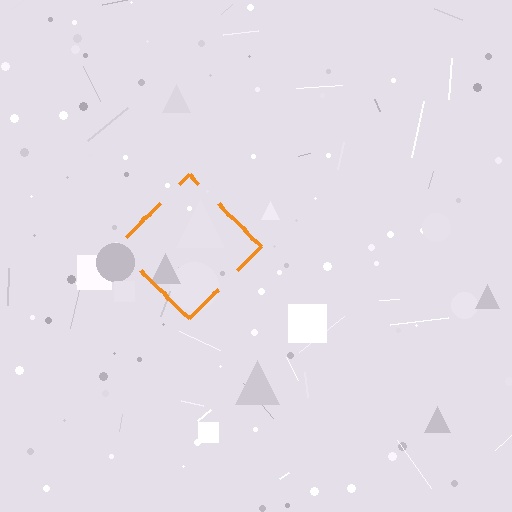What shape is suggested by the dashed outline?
The dashed outline suggests a diamond.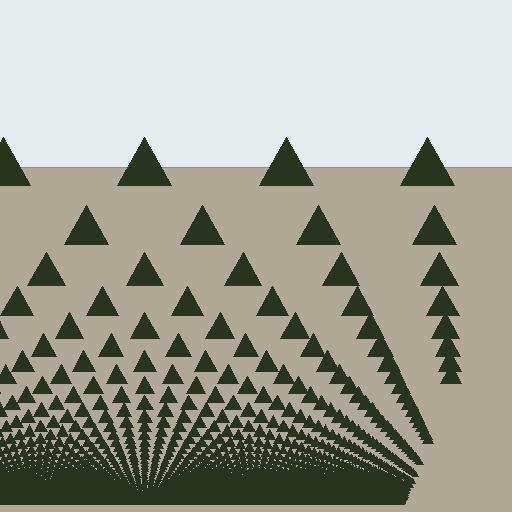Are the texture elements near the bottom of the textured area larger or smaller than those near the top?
Smaller. The gradient is inverted — elements near the bottom are smaller and denser.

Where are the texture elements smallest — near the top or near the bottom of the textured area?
Near the bottom.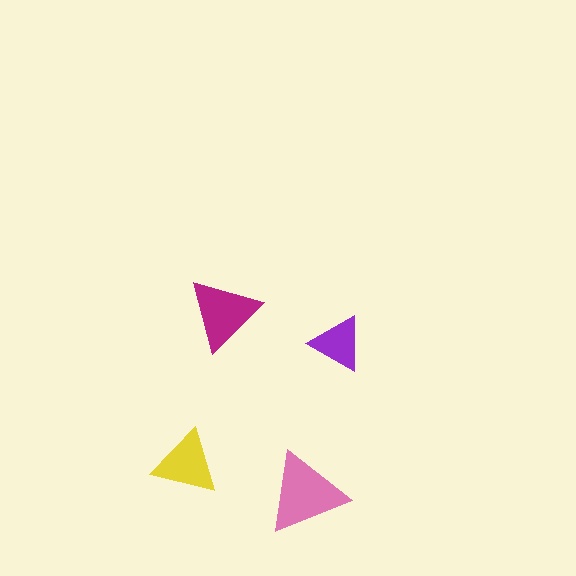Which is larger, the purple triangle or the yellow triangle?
The yellow one.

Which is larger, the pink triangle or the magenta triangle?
The pink one.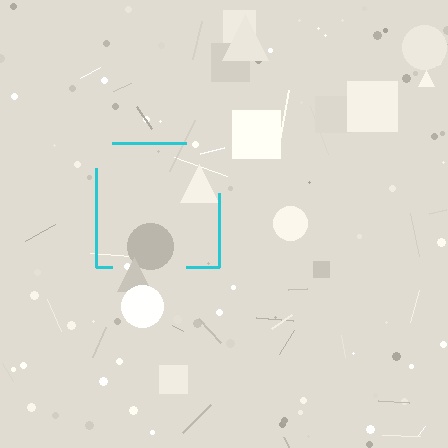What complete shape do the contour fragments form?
The contour fragments form a square.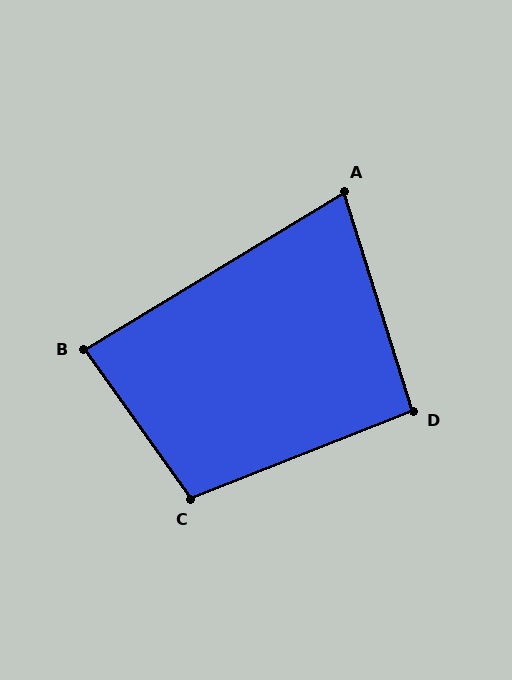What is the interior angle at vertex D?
Approximately 94 degrees (approximately right).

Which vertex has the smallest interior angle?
A, at approximately 76 degrees.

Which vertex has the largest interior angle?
C, at approximately 104 degrees.